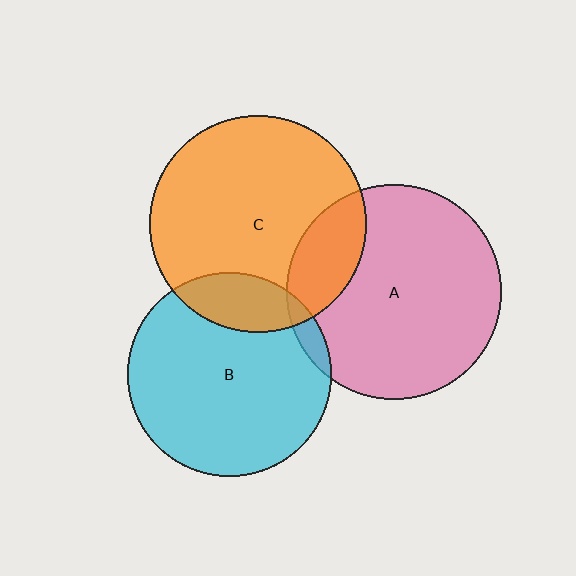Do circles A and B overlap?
Yes.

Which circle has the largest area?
Circle C (orange).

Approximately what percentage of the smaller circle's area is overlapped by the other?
Approximately 5%.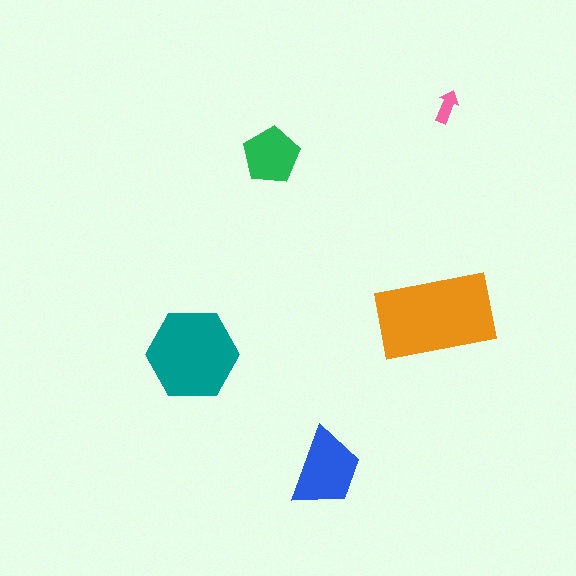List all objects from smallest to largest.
The pink arrow, the green pentagon, the blue trapezoid, the teal hexagon, the orange rectangle.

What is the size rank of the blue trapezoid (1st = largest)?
3rd.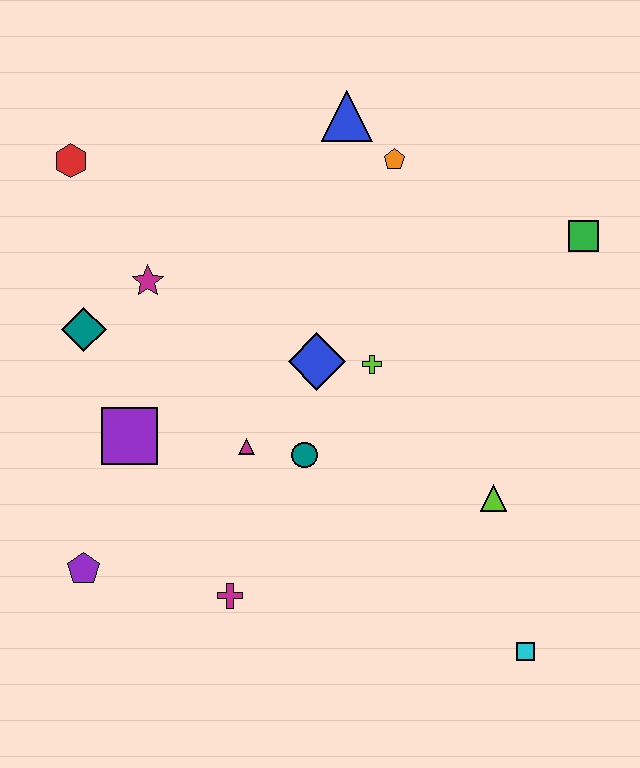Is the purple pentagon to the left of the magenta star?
Yes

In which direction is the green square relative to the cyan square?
The green square is above the cyan square.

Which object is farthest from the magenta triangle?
The green square is farthest from the magenta triangle.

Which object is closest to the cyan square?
The lime triangle is closest to the cyan square.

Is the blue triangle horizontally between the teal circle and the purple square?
No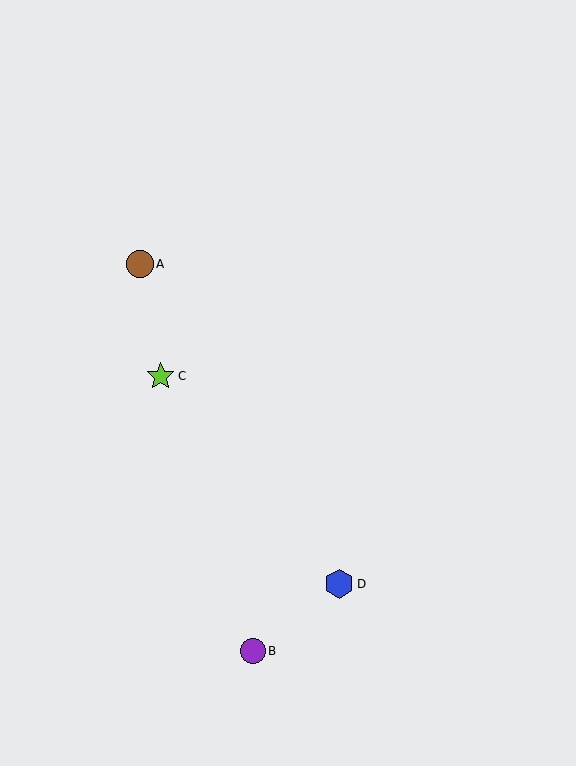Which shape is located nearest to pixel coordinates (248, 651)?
The purple circle (labeled B) at (253, 651) is nearest to that location.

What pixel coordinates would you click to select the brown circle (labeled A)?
Click at (140, 264) to select the brown circle A.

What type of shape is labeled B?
Shape B is a purple circle.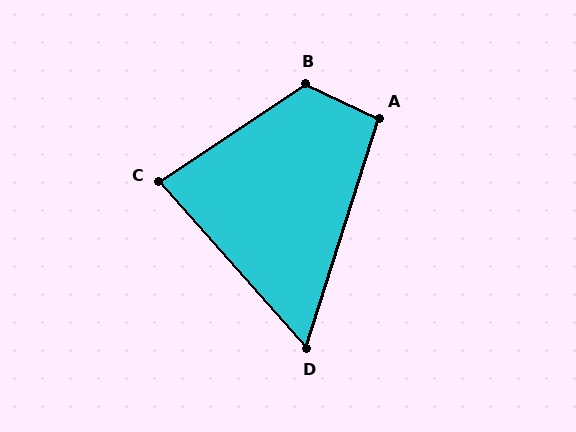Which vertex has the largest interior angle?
B, at approximately 121 degrees.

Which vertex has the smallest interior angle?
D, at approximately 59 degrees.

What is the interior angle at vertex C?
Approximately 82 degrees (acute).